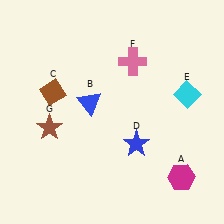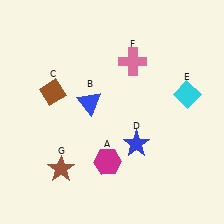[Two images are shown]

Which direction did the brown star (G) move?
The brown star (G) moved down.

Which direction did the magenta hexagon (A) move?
The magenta hexagon (A) moved left.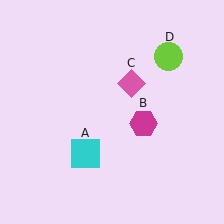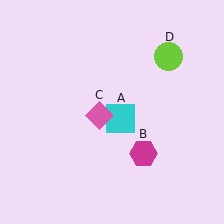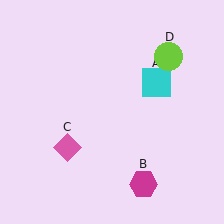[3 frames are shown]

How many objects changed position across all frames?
3 objects changed position: cyan square (object A), magenta hexagon (object B), pink diamond (object C).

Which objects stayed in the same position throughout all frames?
Lime circle (object D) remained stationary.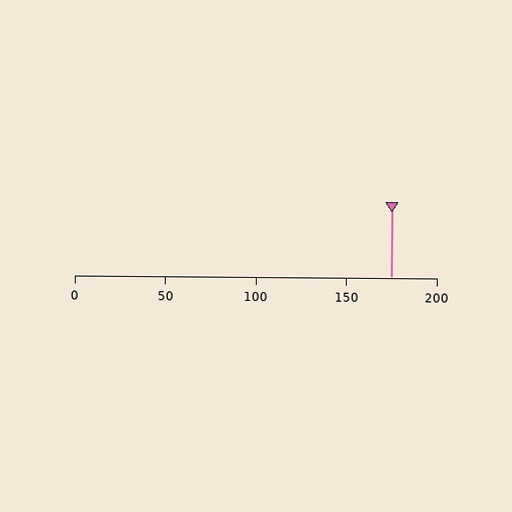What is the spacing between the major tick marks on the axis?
The major ticks are spaced 50 apart.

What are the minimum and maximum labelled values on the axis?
The axis runs from 0 to 200.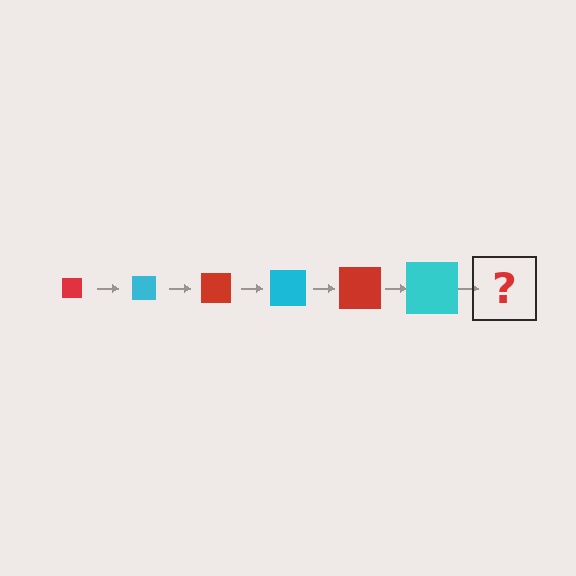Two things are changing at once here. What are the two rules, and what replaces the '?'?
The two rules are that the square grows larger each step and the color cycles through red and cyan. The '?' should be a red square, larger than the previous one.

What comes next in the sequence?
The next element should be a red square, larger than the previous one.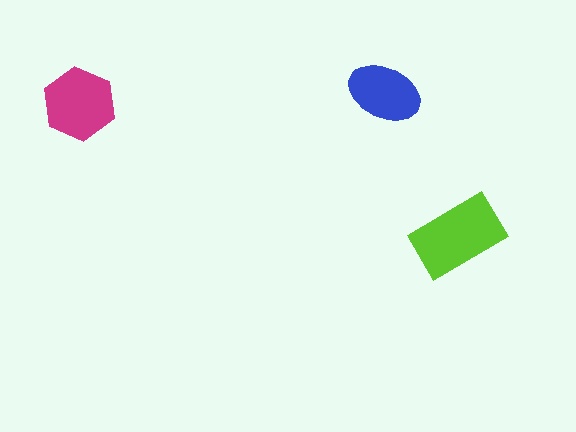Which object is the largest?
The lime rectangle.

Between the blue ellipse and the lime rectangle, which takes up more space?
The lime rectangle.